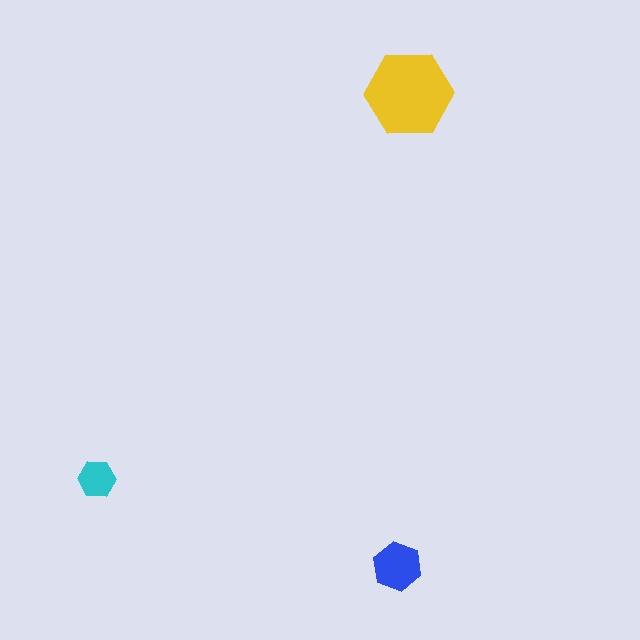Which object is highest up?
The yellow hexagon is topmost.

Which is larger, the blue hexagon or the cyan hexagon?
The blue one.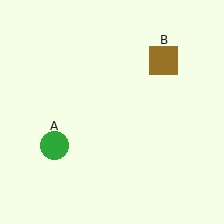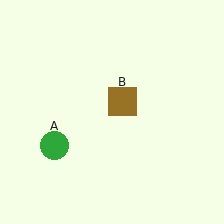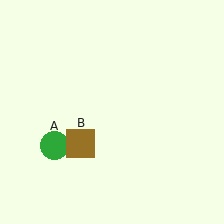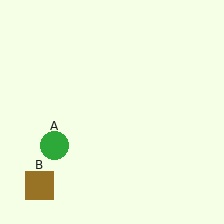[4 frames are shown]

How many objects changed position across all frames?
1 object changed position: brown square (object B).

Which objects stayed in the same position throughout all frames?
Green circle (object A) remained stationary.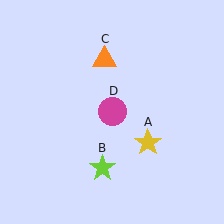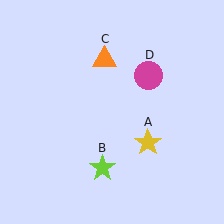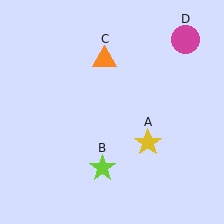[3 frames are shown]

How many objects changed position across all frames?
1 object changed position: magenta circle (object D).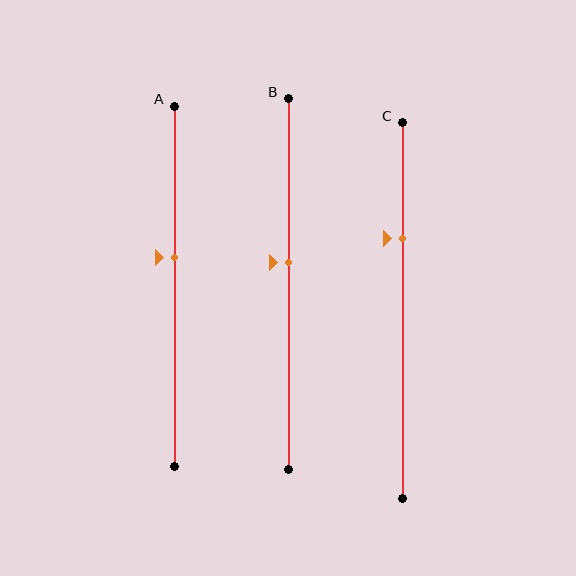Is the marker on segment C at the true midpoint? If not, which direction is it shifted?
No, the marker on segment C is shifted upward by about 19% of the segment length.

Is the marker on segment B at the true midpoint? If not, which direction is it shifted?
No, the marker on segment B is shifted upward by about 6% of the segment length.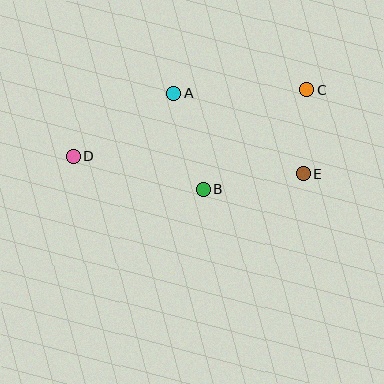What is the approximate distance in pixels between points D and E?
The distance between D and E is approximately 231 pixels.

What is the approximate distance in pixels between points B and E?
The distance between B and E is approximately 101 pixels.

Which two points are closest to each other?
Points C and E are closest to each other.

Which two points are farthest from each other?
Points C and D are farthest from each other.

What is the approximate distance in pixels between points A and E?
The distance between A and E is approximately 152 pixels.